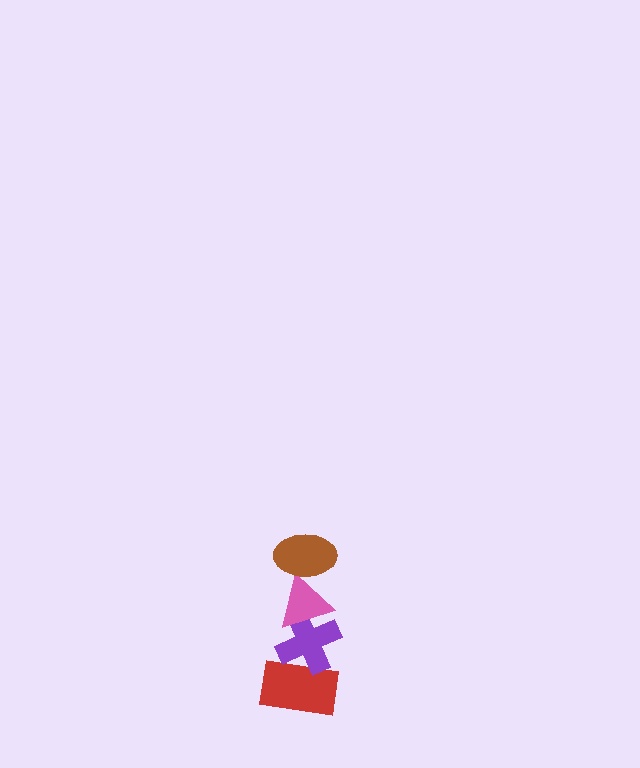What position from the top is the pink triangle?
The pink triangle is 2nd from the top.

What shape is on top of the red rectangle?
The purple cross is on top of the red rectangle.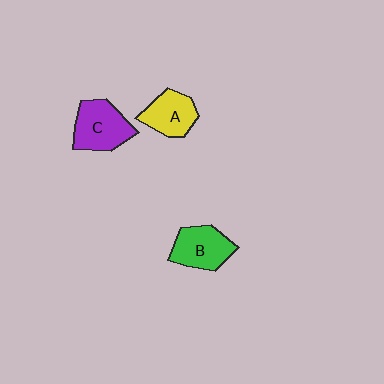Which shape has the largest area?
Shape C (purple).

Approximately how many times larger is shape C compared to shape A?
Approximately 1.3 times.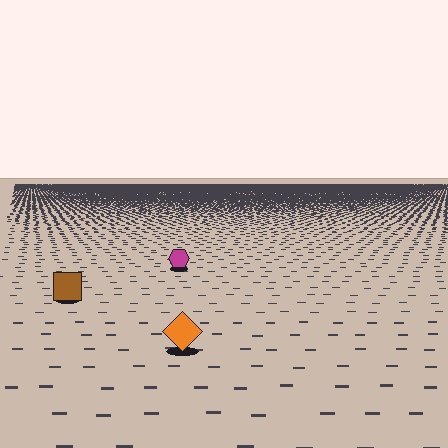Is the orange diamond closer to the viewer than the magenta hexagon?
Yes. The orange diamond is closer — you can tell from the texture gradient: the ground texture is coarser near it.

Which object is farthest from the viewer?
The magenta hexagon is farthest from the viewer. It appears smaller and the ground texture around it is denser.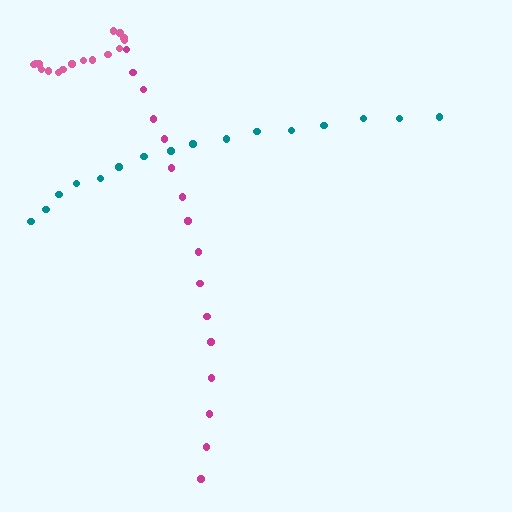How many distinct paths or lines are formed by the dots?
There are 3 distinct paths.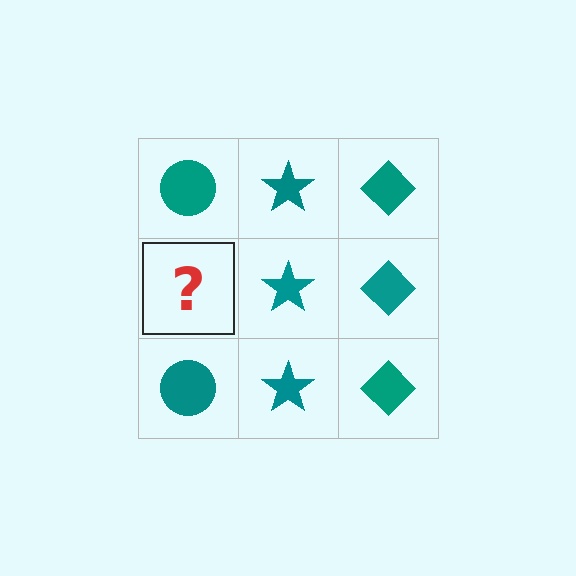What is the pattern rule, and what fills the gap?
The rule is that each column has a consistent shape. The gap should be filled with a teal circle.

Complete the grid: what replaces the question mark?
The question mark should be replaced with a teal circle.